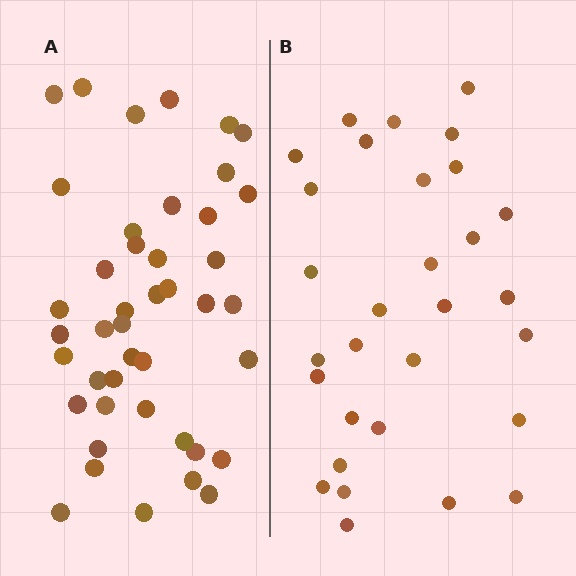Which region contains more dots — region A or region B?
Region A (the left region) has more dots.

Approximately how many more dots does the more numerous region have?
Region A has approximately 15 more dots than region B.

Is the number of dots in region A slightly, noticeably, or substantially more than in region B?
Region A has noticeably more, but not dramatically so. The ratio is roughly 1.4 to 1.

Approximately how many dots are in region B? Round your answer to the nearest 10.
About 30 dots.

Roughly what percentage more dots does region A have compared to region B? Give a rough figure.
About 45% more.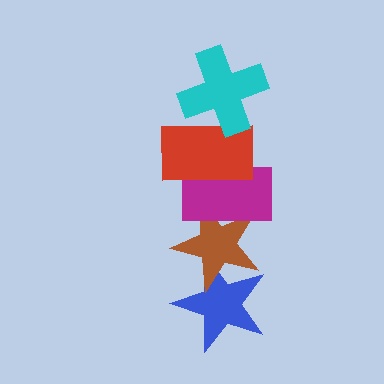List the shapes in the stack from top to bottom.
From top to bottom: the cyan cross, the red rectangle, the magenta rectangle, the brown star, the blue star.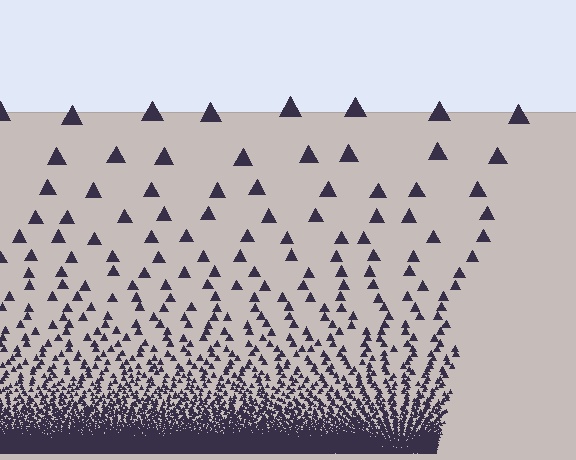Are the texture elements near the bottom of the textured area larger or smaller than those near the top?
Smaller. The gradient is inverted — elements near the bottom are smaller and denser.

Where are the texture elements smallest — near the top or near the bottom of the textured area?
Near the bottom.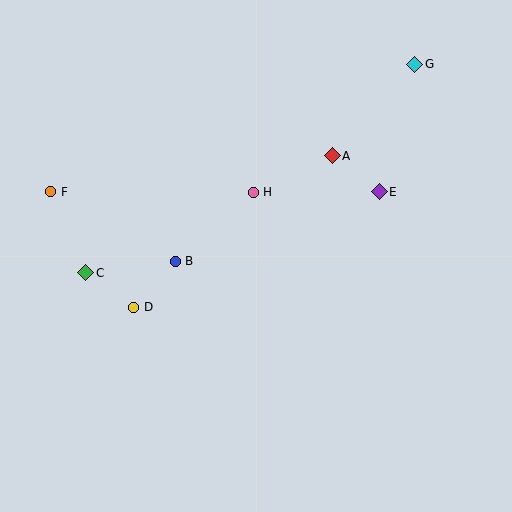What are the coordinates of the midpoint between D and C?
The midpoint between D and C is at (110, 290).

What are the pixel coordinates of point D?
Point D is at (134, 307).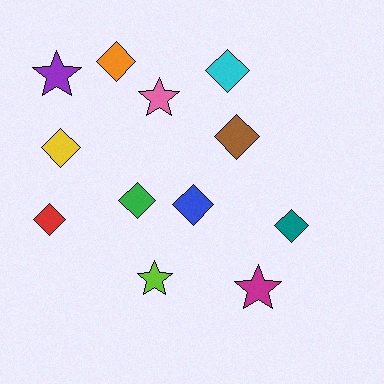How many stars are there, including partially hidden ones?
There are 4 stars.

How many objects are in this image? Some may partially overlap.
There are 12 objects.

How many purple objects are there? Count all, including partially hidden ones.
There is 1 purple object.